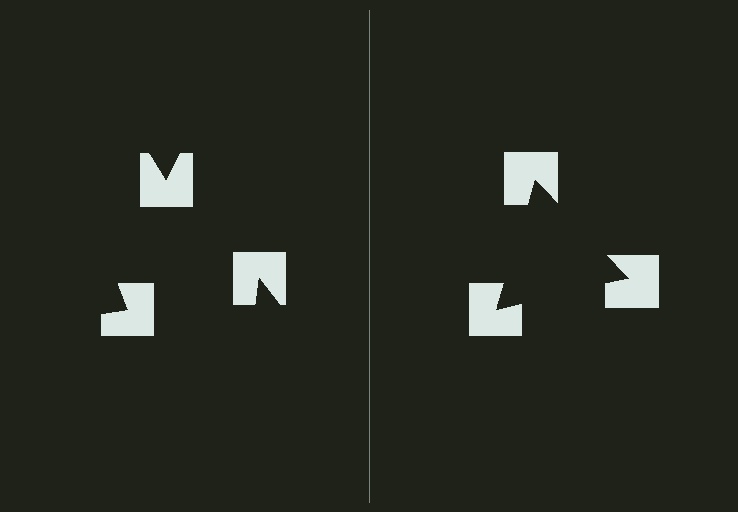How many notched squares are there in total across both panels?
6 — 3 on each side.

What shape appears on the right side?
An illusory triangle.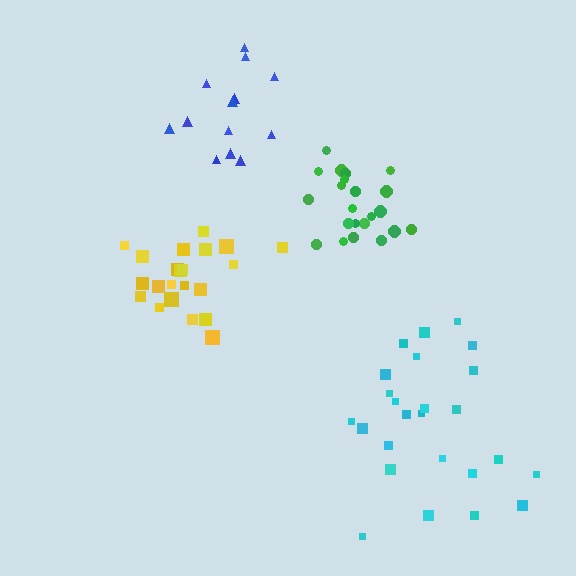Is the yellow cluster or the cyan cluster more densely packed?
Yellow.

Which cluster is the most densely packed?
Green.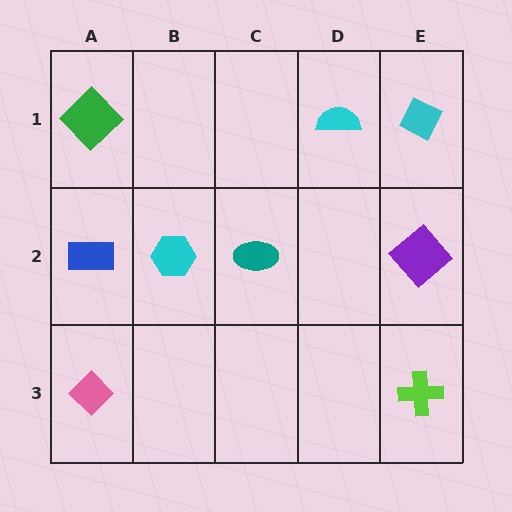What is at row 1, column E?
A cyan diamond.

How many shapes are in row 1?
3 shapes.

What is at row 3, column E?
A lime cross.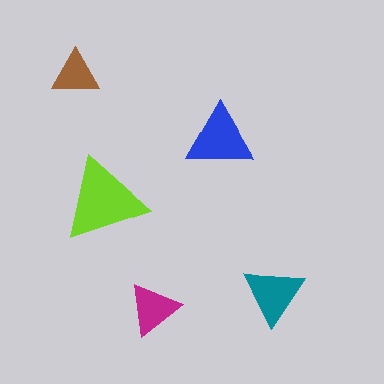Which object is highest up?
The brown triangle is topmost.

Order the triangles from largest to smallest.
the lime one, the blue one, the teal one, the magenta one, the brown one.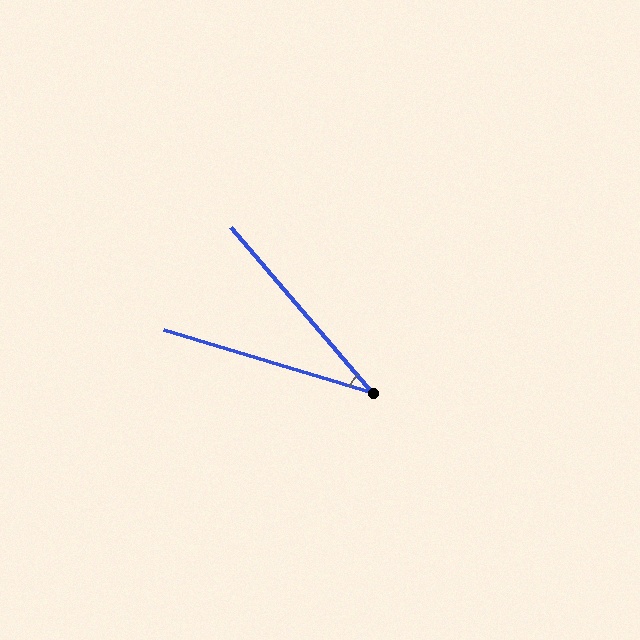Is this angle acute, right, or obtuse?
It is acute.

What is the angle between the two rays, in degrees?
Approximately 33 degrees.